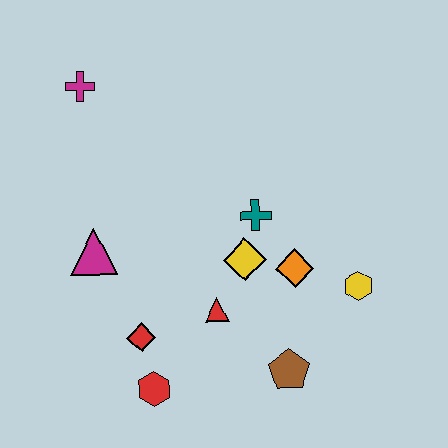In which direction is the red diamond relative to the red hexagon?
The red diamond is above the red hexagon.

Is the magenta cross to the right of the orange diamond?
No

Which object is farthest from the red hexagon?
The magenta cross is farthest from the red hexagon.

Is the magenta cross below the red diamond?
No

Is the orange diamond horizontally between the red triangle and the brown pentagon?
No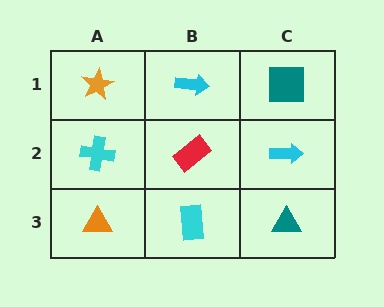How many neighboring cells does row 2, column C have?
3.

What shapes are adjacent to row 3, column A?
A cyan cross (row 2, column A), a cyan rectangle (row 3, column B).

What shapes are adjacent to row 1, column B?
A red rectangle (row 2, column B), an orange star (row 1, column A), a teal square (row 1, column C).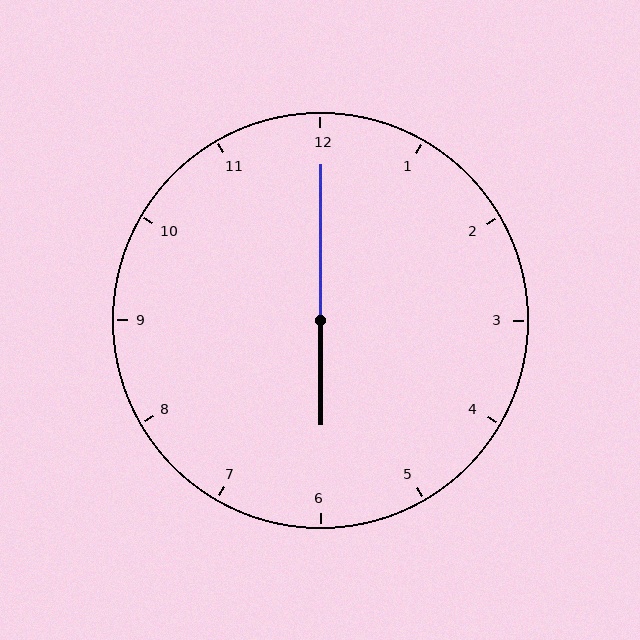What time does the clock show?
6:00.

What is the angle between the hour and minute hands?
Approximately 180 degrees.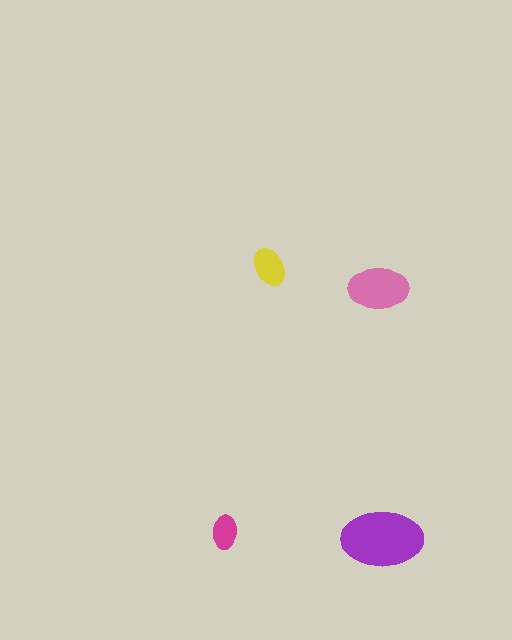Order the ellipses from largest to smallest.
the purple one, the pink one, the yellow one, the magenta one.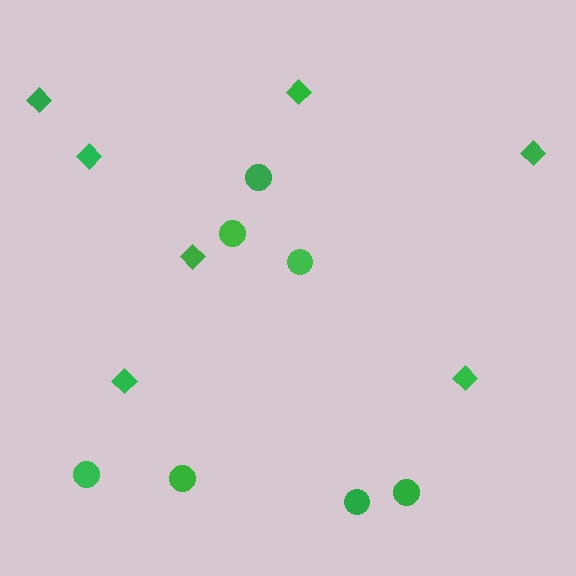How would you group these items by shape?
There are 2 groups: one group of diamonds (7) and one group of circles (7).